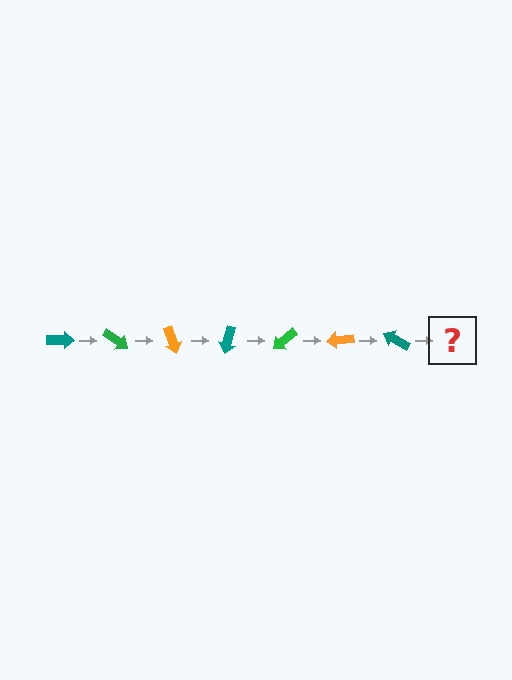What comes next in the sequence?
The next element should be a green arrow, rotated 245 degrees from the start.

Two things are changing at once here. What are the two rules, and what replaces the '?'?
The two rules are that it rotates 35 degrees each step and the color cycles through teal, green, and orange. The '?' should be a green arrow, rotated 245 degrees from the start.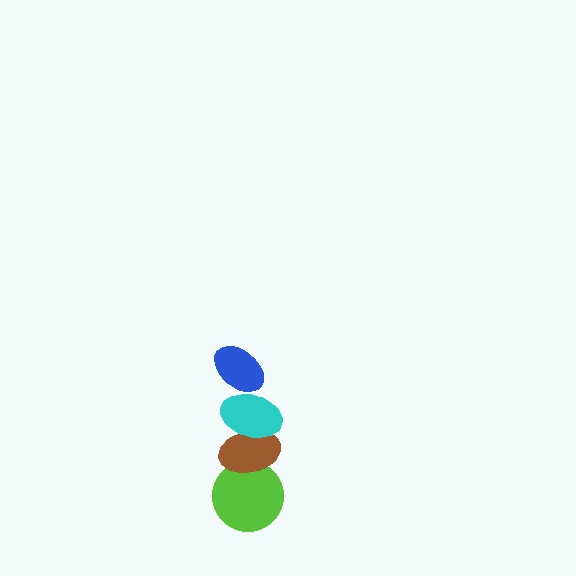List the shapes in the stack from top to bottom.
From top to bottom: the blue ellipse, the cyan ellipse, the brown ellipse, the lime circle.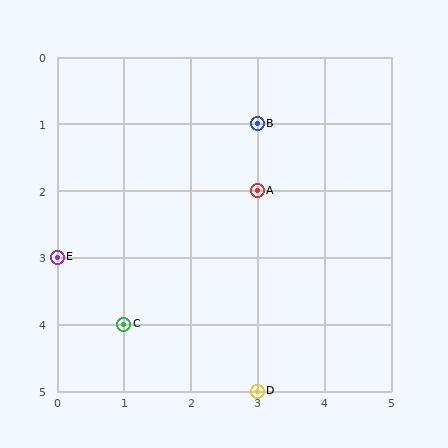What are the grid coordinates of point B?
Point B is at grid coordinates (3, 1).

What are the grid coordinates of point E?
Point E is at grid coordinates (0, 3).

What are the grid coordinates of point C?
Point C is at grid coordinates (1, 4).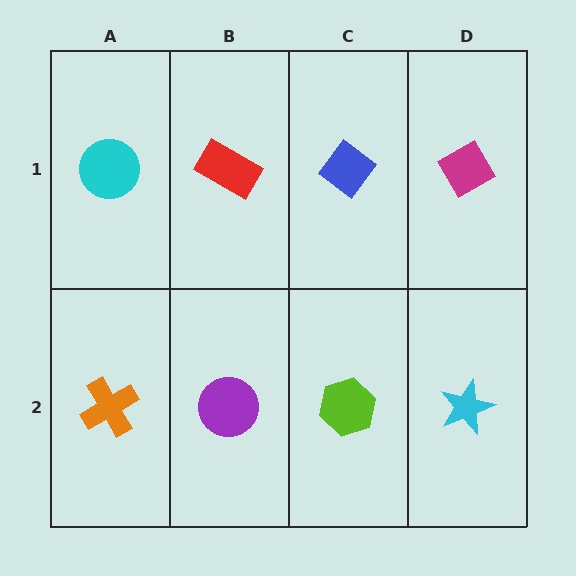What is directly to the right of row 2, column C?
A cyan star.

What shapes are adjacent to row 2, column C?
A blue diamond (row 1, column C), a purple circle (row 2, column B), a cyan star (row 2, column D).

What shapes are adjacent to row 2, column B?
A red rectangle (row 1, column B), an orange cross (row 2, column A), a lime hexagon (row 2, column C).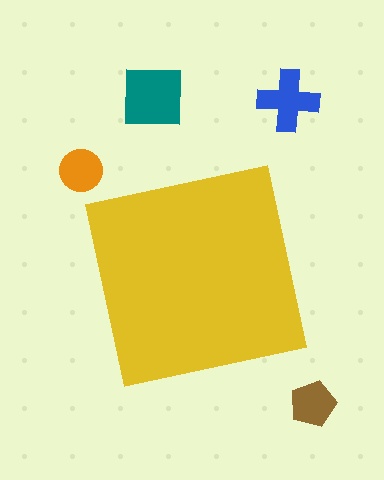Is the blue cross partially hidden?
No, the blue cross is fully visible.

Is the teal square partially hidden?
No, the teal square is fully visible.